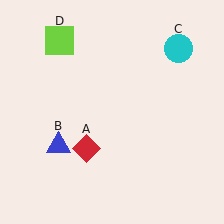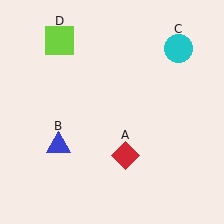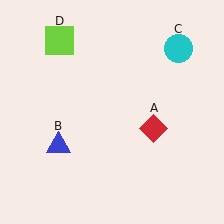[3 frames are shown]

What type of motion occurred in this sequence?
The red diamond (object A) rotated counterclockwise around the center of the scene.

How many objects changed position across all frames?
1 object changed position: red diamond (object A).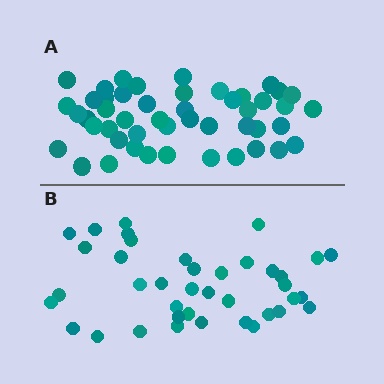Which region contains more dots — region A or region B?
Region A (the top region) has more dots.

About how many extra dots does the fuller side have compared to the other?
Region A has roughly 8 or so more dots than region B.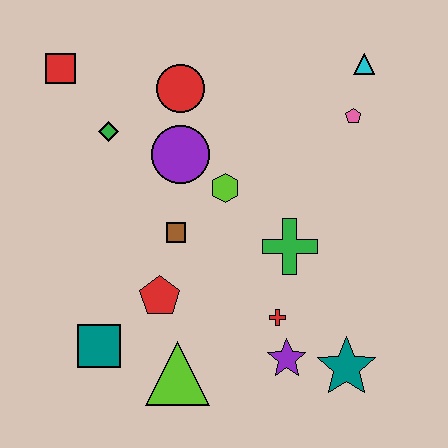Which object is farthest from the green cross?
The red square is farthest from the green cross.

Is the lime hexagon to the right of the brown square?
Yes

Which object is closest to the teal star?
The purple star is closest to the teal star.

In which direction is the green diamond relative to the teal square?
The green diamond is above the teal square.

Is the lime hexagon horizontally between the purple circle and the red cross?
Yes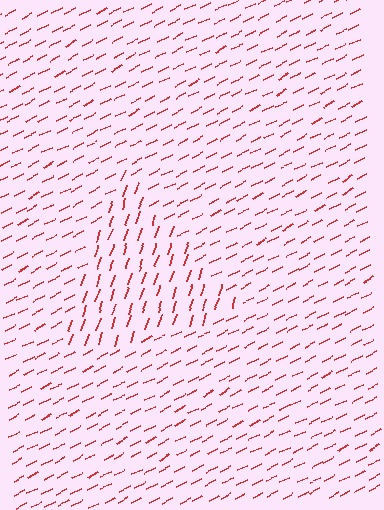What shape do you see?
I see a triangle.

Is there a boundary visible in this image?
Yes, there is a texture boundary formed by a change in line orientation.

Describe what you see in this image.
The image is filled with small red line segments. A triangle region in the image has lines oriented differently from the surrounding lines, creating a visible texture boundary.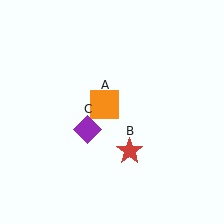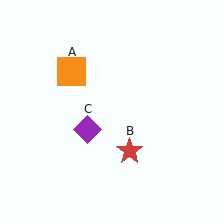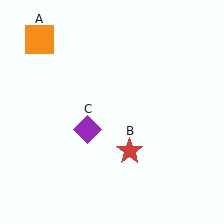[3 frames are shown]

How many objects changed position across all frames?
1 object changed position: orange square (object A).